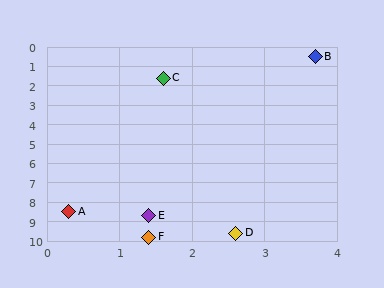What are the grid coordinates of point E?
Point E is at approximately (1.4, 8.7).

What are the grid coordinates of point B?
Point B is at approximately (3.7, 0.5).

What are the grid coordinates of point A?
Point A is at approximately (0.3, 8.5).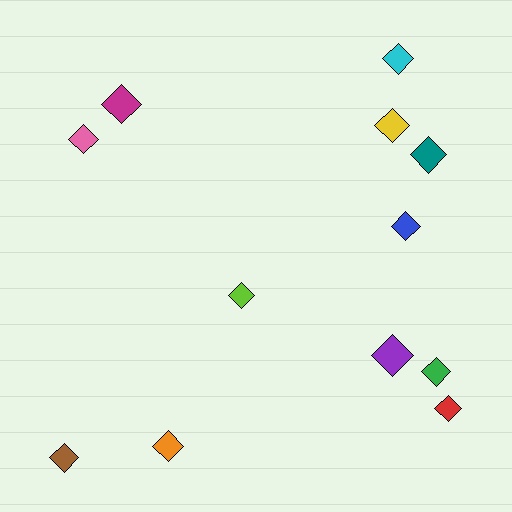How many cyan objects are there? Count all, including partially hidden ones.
There is 1 cyan object.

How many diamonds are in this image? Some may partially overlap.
There are 12 diamonds.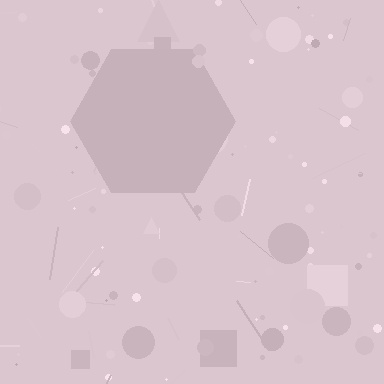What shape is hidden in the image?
A hexagon is hidden in the image.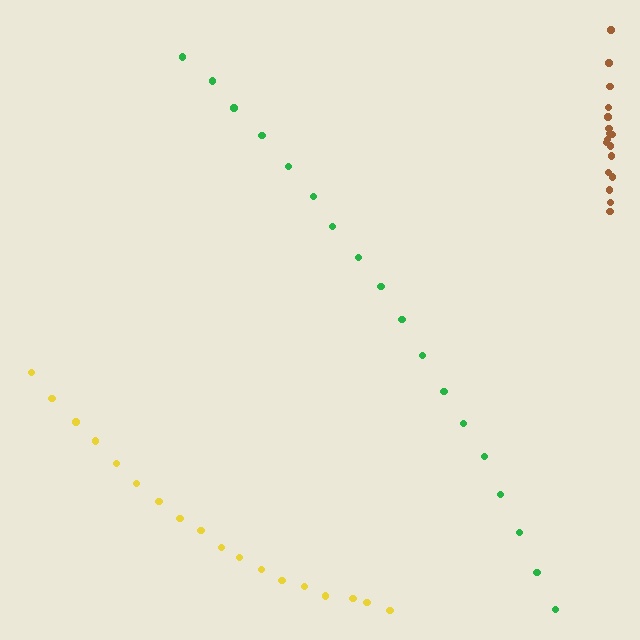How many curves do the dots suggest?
There are 3 distinct paths.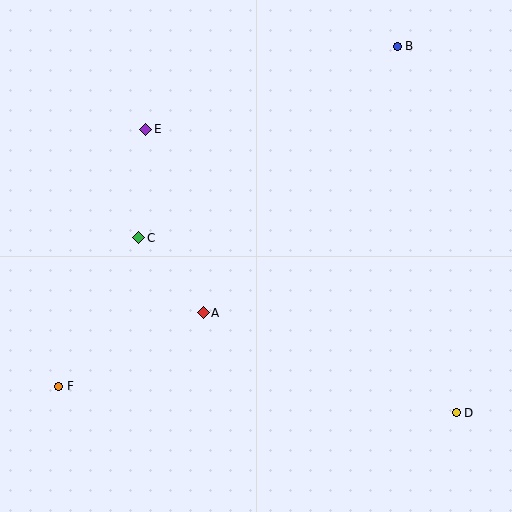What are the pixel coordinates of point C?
Point C is at (139, 238).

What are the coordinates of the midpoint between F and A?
The midpoint between F and A is at (131, 350).